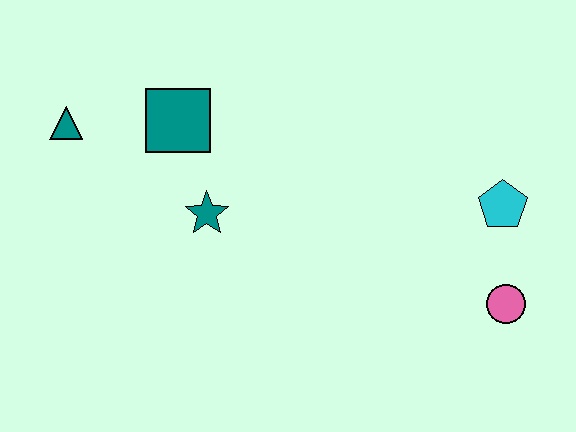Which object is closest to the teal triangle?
The teal square is closest to the teal triangle.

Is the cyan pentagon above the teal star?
Yes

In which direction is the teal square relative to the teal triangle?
The teal square is to the right of the teal triangle.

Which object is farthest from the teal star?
The pink circle is farthest from the teal star.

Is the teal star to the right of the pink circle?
No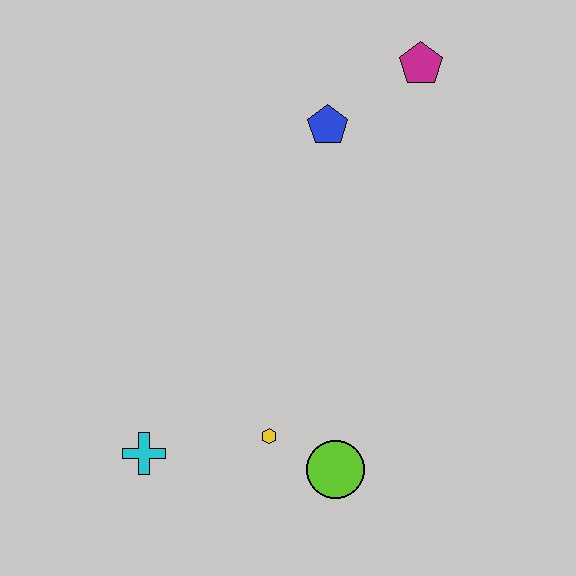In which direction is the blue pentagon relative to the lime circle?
The blue pentagon is above the lime circle.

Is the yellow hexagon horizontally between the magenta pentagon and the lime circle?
No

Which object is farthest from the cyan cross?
The magenta pentagon is farthest from the cyan cross.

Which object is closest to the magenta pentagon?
The blue pentagon is closest to the magenta pentagon.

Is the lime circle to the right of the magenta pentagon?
No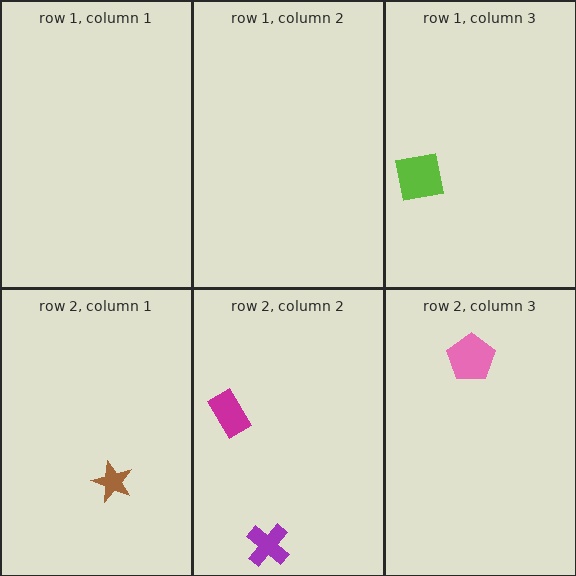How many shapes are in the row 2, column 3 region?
1.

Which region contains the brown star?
The row 2, column 1 region.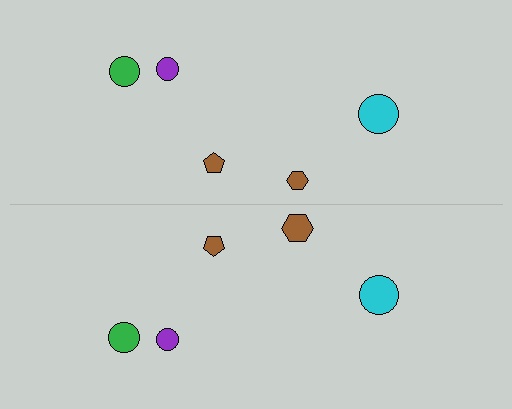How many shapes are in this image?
There are 10 shapes in this image.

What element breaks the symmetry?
The brown hexagon on the bottom side has a different size than its mirror counterpart.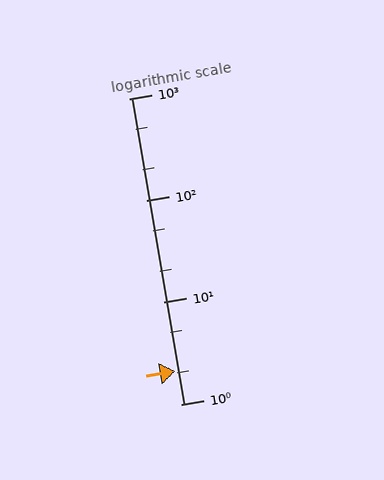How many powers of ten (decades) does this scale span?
The scale spans 3 decades, from 1 to 1000.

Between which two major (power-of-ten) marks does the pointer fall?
The pointer is between 1 and 10.